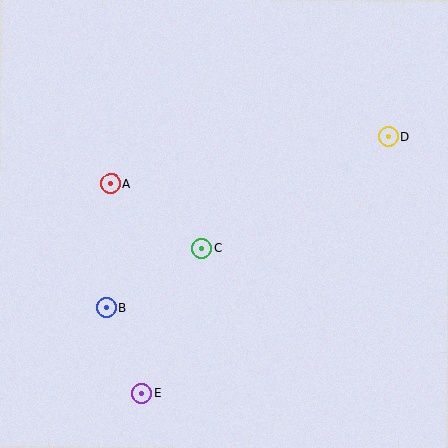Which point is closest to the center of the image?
Point C at (202, 248) is closest to the center.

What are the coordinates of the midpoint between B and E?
The midpoint between B and E is at (124, 350).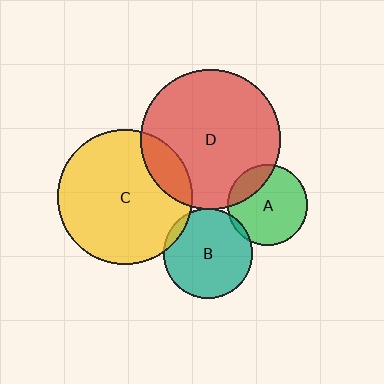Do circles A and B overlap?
Yes.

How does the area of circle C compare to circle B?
Approximately 2.2 times.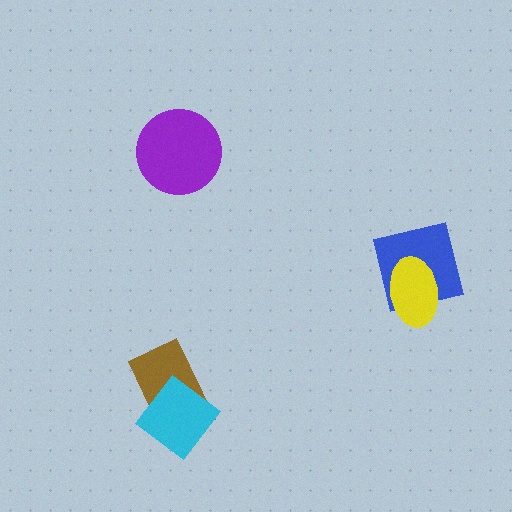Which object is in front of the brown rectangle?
The cyan diamond is in front of the brown rectangle.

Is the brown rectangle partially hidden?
Yes, it is partially covered by another shape.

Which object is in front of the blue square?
The yellow ellipse is in front of the blue square.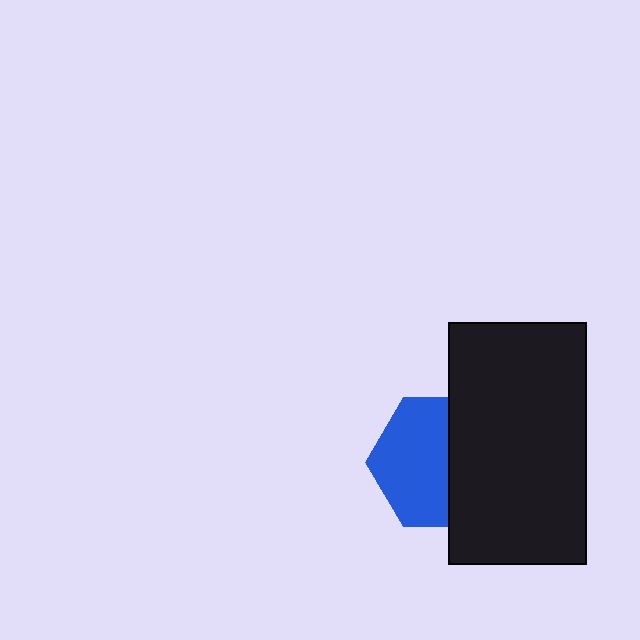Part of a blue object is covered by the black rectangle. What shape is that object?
It is a hexagon.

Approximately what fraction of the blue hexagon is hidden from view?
Roughly 44% of the blue hexagon is hidden behind the black rectangle.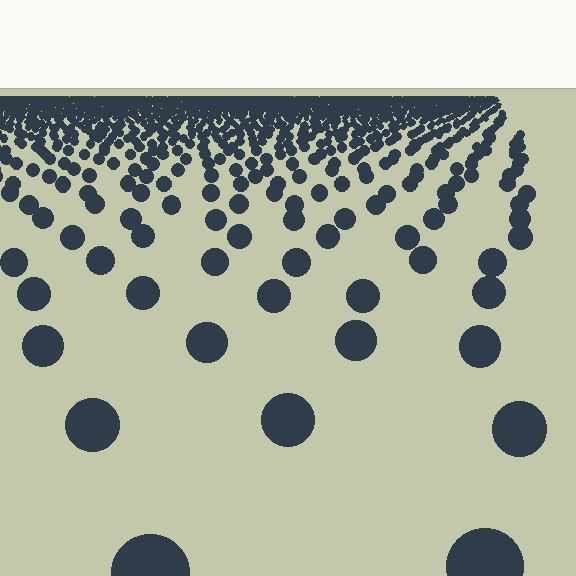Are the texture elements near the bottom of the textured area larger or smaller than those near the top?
Larger. Near the bottom, elements are closer to the viewer and appear at a bigger on-screen size.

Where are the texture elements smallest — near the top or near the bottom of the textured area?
Near the top.